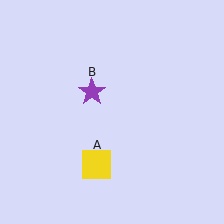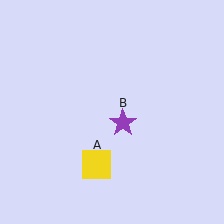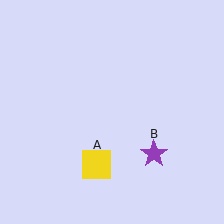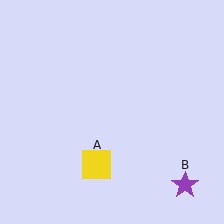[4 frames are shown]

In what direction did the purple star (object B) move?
The purple star (object B) moved down and to the right.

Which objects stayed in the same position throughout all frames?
Yellow square (object A) remained stationary.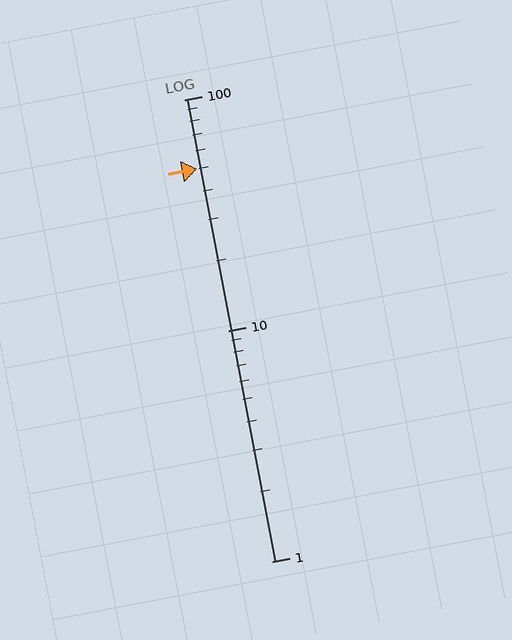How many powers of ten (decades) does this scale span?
The scale spans 2 decades, from 1 to 100.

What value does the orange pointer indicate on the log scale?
The pointer indicates approximately 50.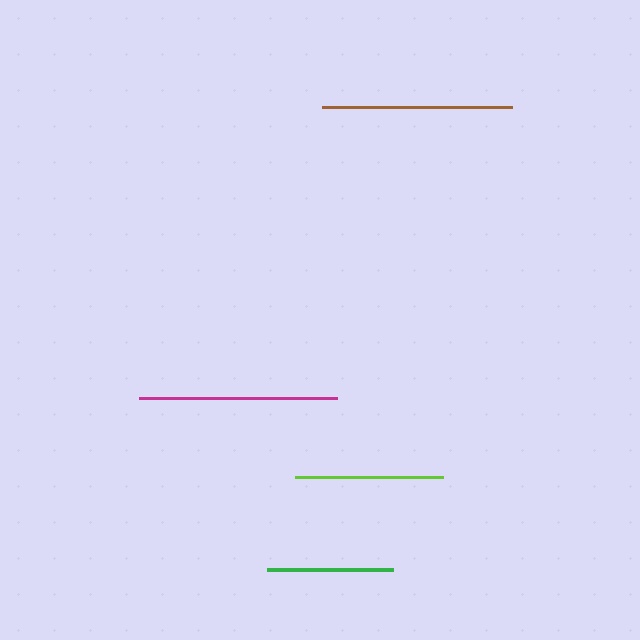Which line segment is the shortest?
The green line is the shortest at approximately 126 pixels.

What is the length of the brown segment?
The brown segment is approximately 191 pixels long.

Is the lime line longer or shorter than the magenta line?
The magenta line is longer than the lime line.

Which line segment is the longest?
The magenta line is the longest at approximately 198 pixels.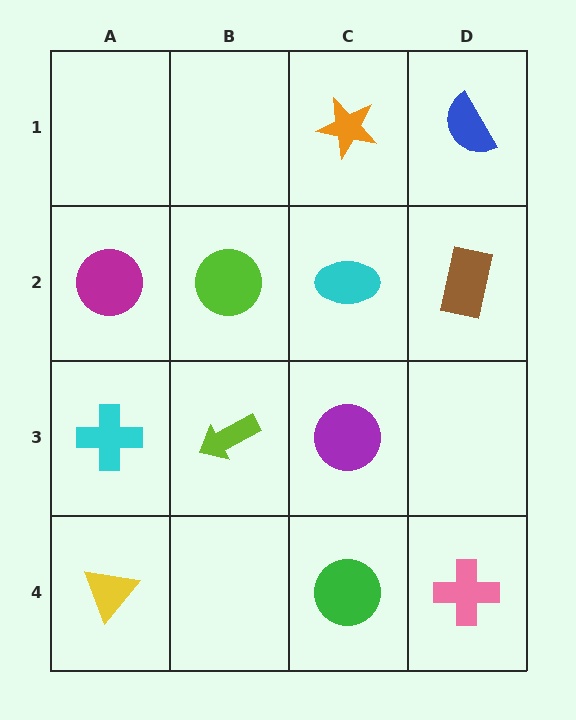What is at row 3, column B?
A lime arrow.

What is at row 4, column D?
A pink cross.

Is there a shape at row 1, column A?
No, that cell is empty.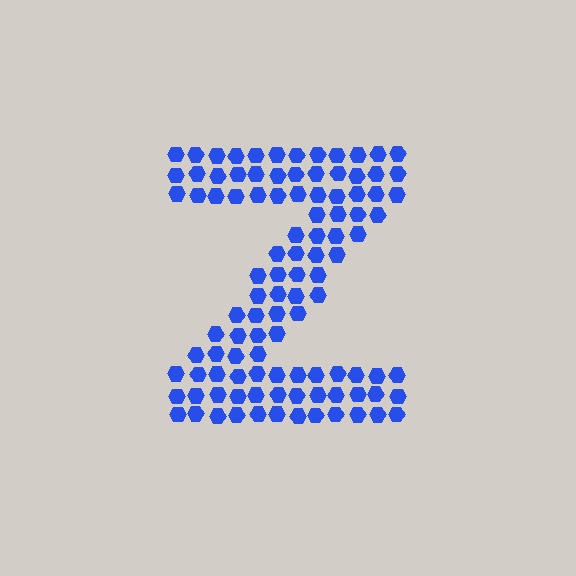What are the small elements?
The small elements are hexagons.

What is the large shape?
The large shape is the letter Z.